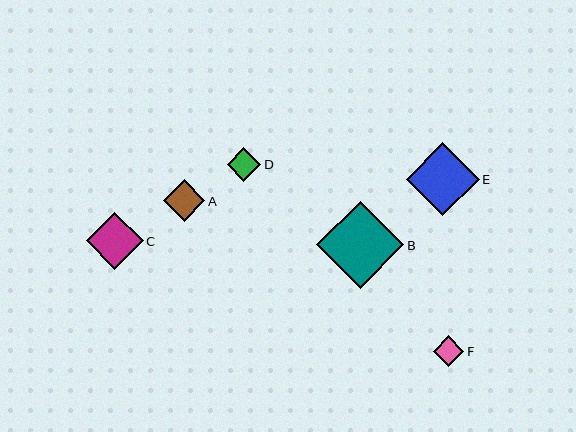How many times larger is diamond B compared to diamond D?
Diamond B is approximately 2.6 times the size of diamond D.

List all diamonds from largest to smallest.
From largest to smallest: B, E, C, A, D, F.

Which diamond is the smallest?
Diamond F is the smallest with a size of approximately 31 pixels.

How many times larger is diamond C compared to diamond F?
Diamond C is approximately 1.9 times the size of diamond F.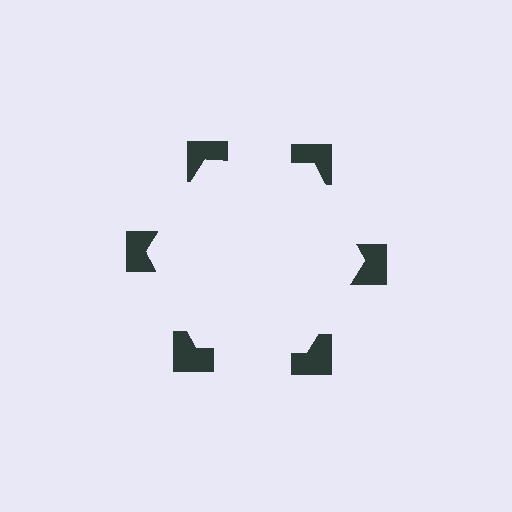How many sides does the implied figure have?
6 sides.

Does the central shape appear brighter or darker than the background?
It typically appears slightly brighter than the background, even though no actual brightness change is drawn.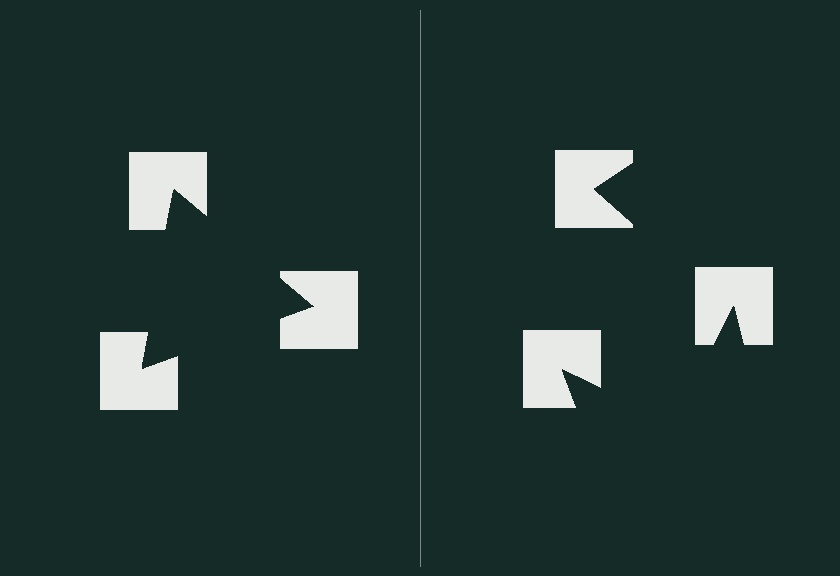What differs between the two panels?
The notched squares are positioned identically on both sides; only the wedge orientations differ. On the left they align to a triangle; on the right they are misaligned.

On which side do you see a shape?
An illusory triangle appears on the left side. On the right side the wedge cuts are rotated, so no coherent shape forms.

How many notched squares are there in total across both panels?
6 — 3 on each side.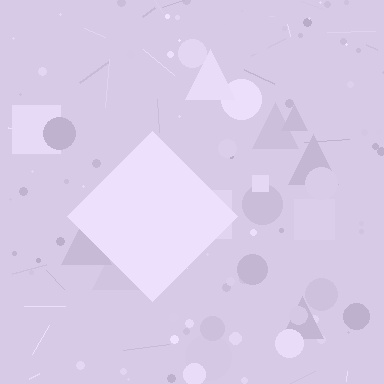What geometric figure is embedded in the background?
A diamond is embedded in the background.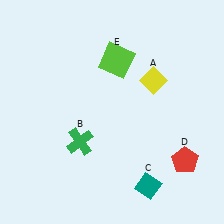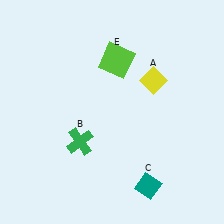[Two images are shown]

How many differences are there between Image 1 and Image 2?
There is 1 difference between the two images.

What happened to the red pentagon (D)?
The red pentagon (D) was removed in Image 2. It was in the bottom-right area of Image 1.